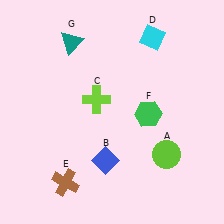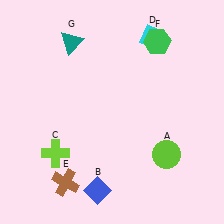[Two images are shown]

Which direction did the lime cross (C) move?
The lime cross (C) moved down.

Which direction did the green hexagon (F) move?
The green hexagon (F) moved up.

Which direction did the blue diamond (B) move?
The blue diamond (B) moved down.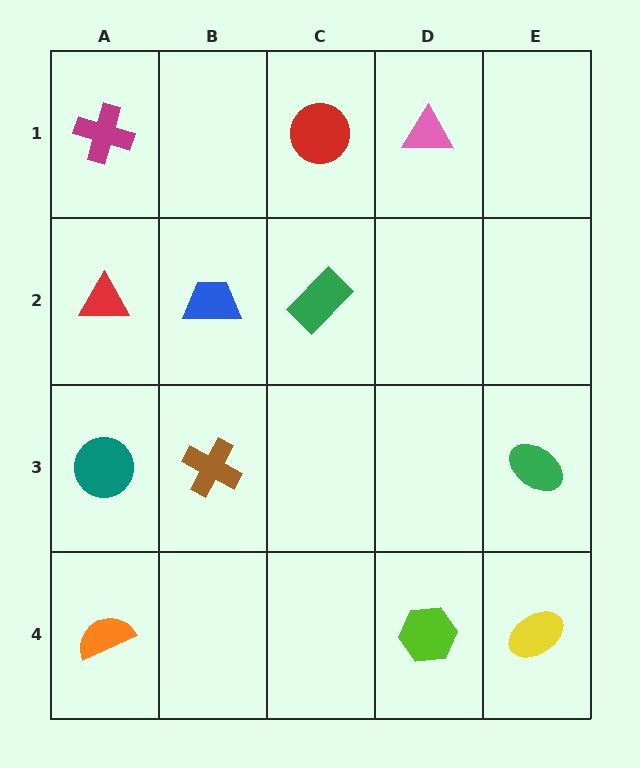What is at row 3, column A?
A teal circle.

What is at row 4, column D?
A lime hexagon.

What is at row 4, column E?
A yellow ellipse.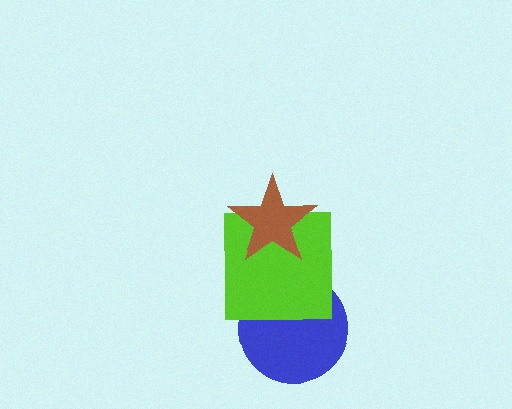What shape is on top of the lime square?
The brown star is on top of the lime square.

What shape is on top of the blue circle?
The lime square is on top of the blue circle.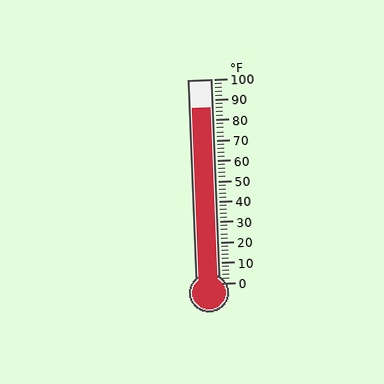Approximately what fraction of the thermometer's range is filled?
The thermometer is filled to approximately 85% of its range.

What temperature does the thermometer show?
The thermometer shows approximately 86°F.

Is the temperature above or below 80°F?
The temperature is above 80°F.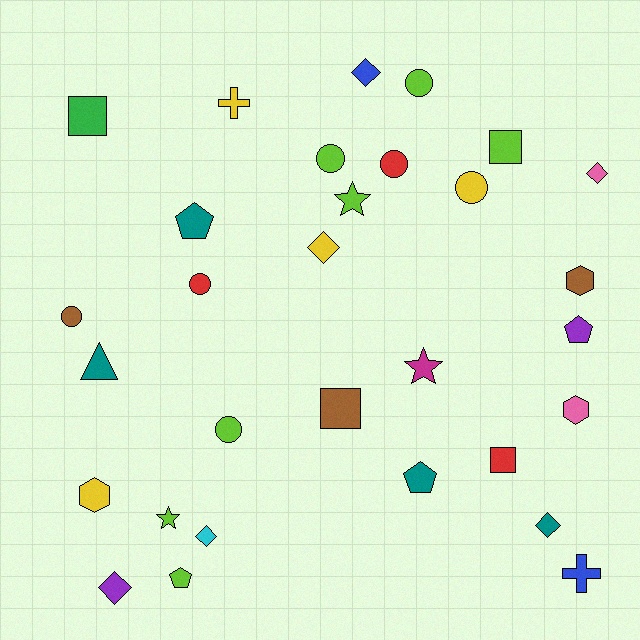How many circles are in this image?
There are 7 circles.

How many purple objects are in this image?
There are 2 purple objects.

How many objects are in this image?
There are 30 objects.